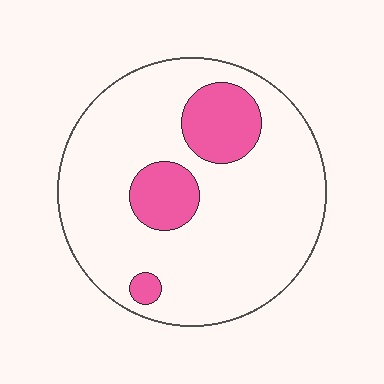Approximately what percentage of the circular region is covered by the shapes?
Approximately 15%.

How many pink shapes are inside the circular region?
3.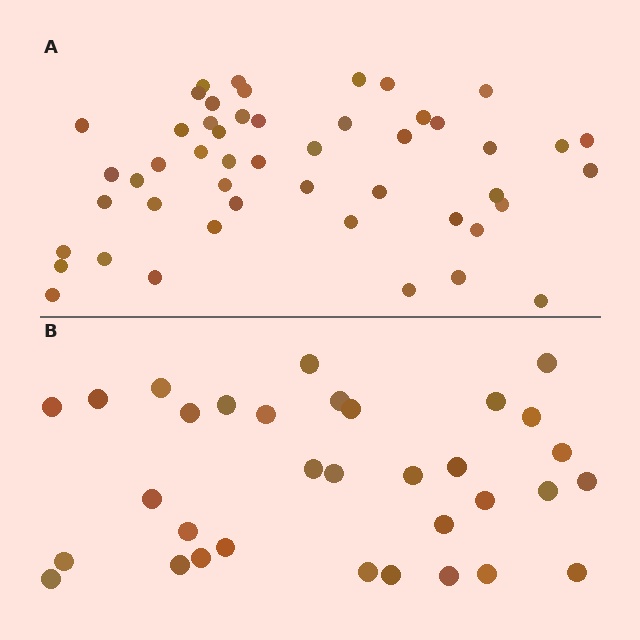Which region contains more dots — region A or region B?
Region A (the top region) has more dots.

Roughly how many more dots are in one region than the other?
Region A has approximately 15 more dots than region B.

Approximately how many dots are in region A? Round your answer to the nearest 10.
About 50 dots. (The exact count is 49, which rounds to 50.)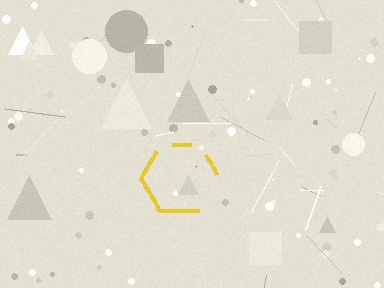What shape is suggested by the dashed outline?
The dashed outline suggests a hexagon.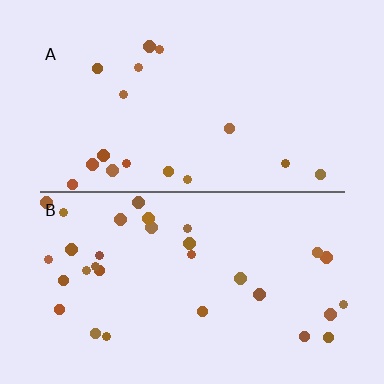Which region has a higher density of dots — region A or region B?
B (the bottom).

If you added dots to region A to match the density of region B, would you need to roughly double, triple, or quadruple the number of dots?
Approximately double.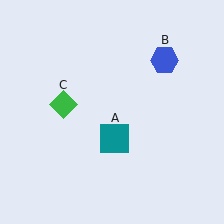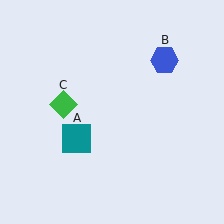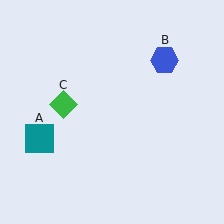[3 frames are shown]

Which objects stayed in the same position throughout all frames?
Blue hexagon (object B) and green diamond (object C) remained stationary.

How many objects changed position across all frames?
1 object changed position: teal square (object A).